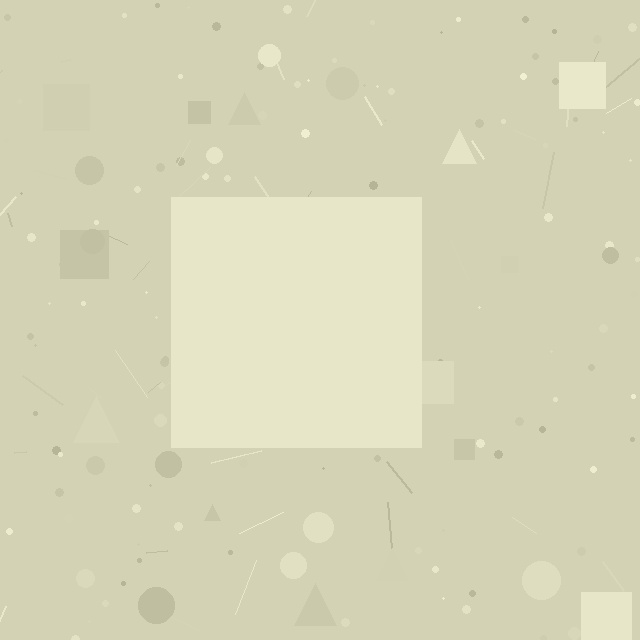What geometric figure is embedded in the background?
A square is embedded in the background.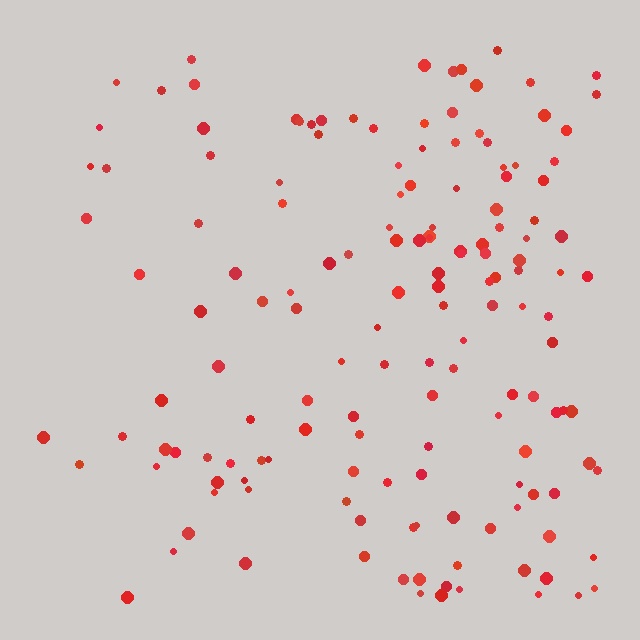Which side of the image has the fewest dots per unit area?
The left.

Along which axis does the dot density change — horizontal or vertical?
Horizontal.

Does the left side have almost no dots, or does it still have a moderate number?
Still a moderate number, just noticeably fewer than the right.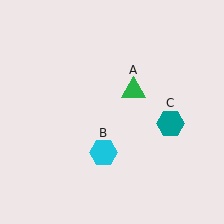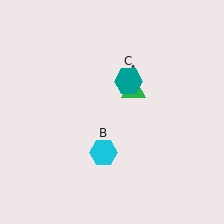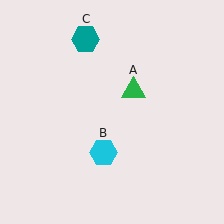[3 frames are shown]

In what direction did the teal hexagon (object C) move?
The teal hexagon (object C) moved up and to the left.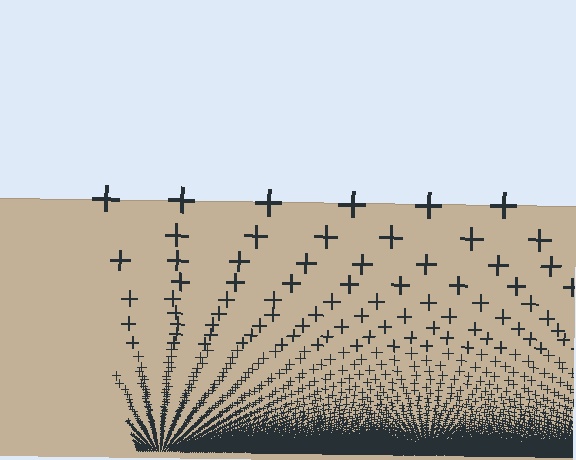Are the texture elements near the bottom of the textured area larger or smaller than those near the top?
Smaller. The gradient is inverted — elements near the bottom are smaller and denser.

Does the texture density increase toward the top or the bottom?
Density increases toward the bottom.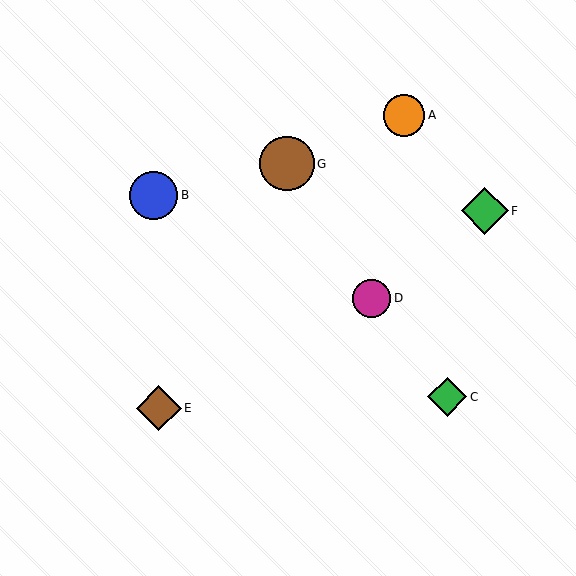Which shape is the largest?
The brown circle (labeled G) is the largest.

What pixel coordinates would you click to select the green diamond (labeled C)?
Click at (447, 397) to select the green diamond C.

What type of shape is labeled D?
Shape D is a magenta circle.